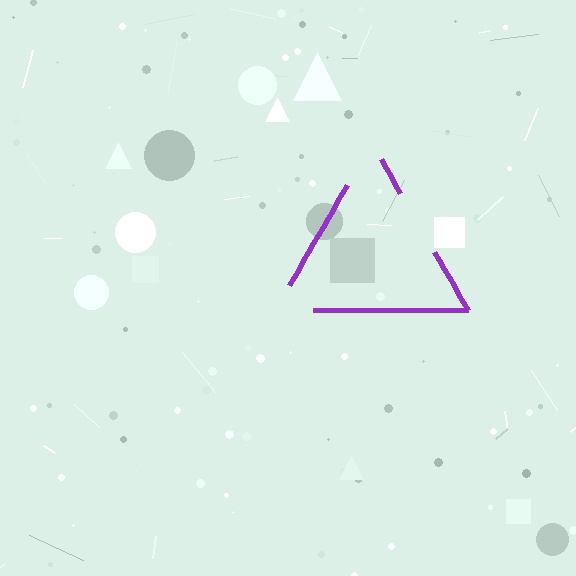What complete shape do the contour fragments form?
The contour fragments form a triangle.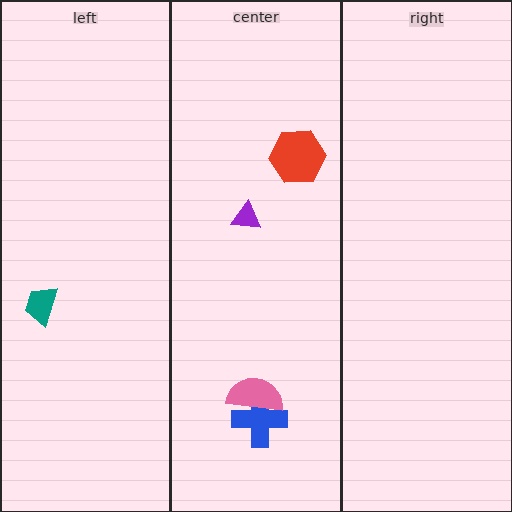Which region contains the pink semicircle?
The center region.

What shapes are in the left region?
The teal trapezoid.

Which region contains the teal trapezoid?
The left region.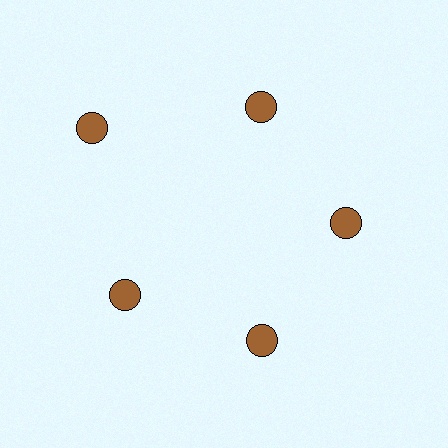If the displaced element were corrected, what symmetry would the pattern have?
It would have 5-fold rotational symmetry — the pattern would map onto itself every 72 degrees.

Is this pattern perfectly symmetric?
No. The 5 brown circles are arranged in a ring, but one element near the 10 o'clock position is pushed outward from the center, breaking the 5-fold rotational symmetry.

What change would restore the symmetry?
The symmetry would be restored by moving it inward, back onto the ring so that all 5 circles sit at equal angles and equal distance from the center.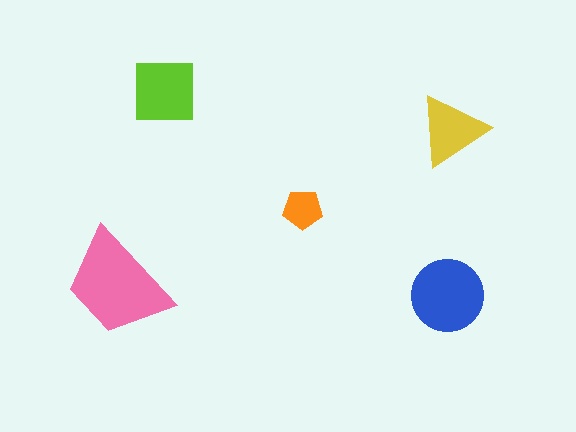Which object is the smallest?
The orange pentagon.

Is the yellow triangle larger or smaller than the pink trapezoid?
Smaller.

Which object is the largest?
The pink trapezoid.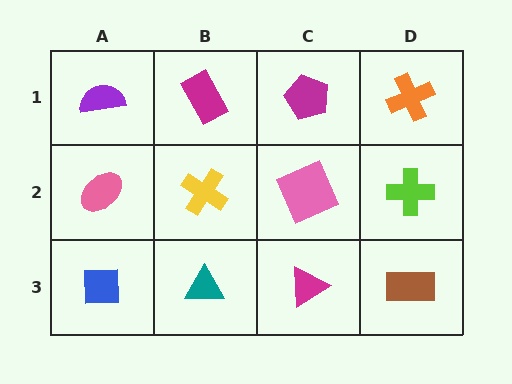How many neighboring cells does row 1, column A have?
2.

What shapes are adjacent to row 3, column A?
A pink ellipse (row 2, column A), a teal triangle (row 3, column B).